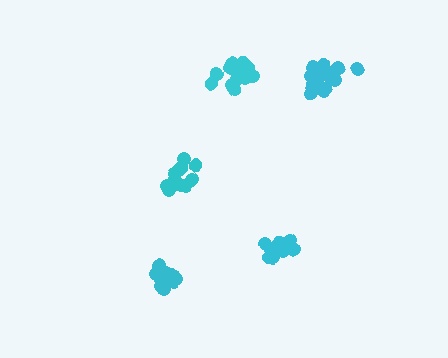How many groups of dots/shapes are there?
There are 5 groups.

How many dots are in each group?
Group 1: 14 dots, Group 2: 18 dots, Group 3: 15 dots, Group 4: 14 dots, Group 5: 16 dots (77 total).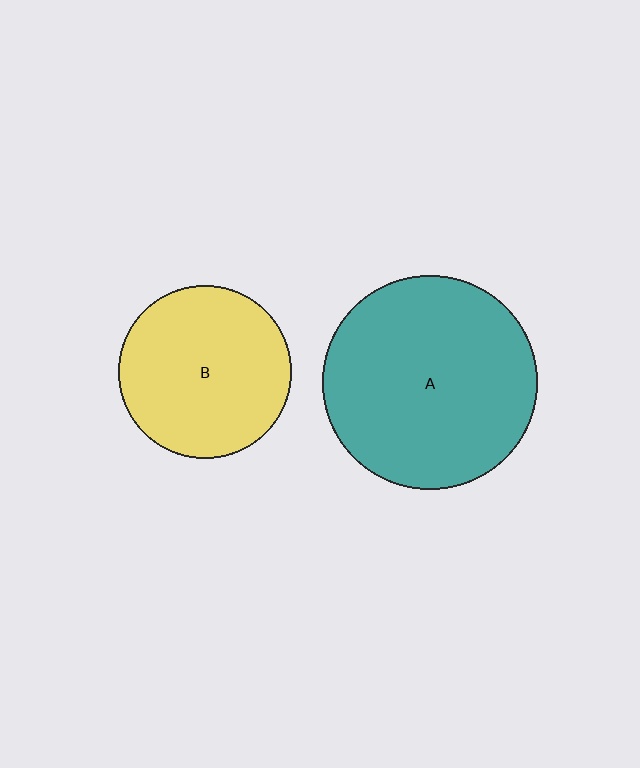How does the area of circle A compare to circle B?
Approximately 1.5 times.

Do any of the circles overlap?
No, none of the circles overlap.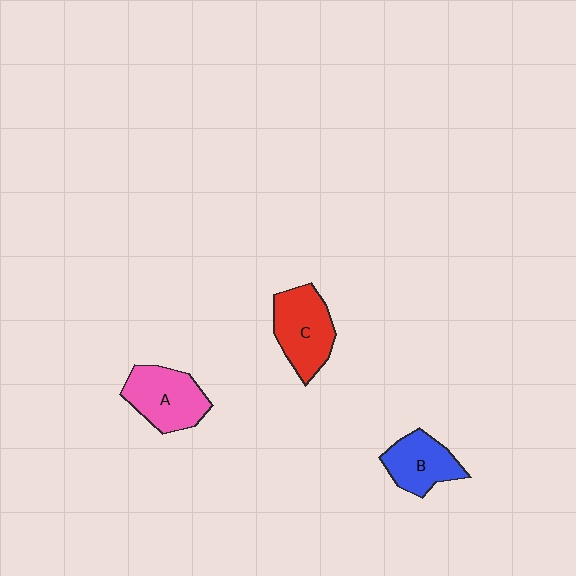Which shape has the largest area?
Shape C (red).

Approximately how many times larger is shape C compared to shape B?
Approximately 1.3 times.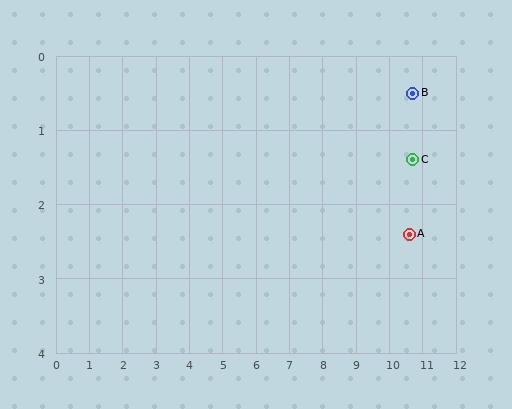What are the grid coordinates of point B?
Point B is at approximately (10.7, 0.5).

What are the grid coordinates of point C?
Point C is at approximately (10.7, 1.4).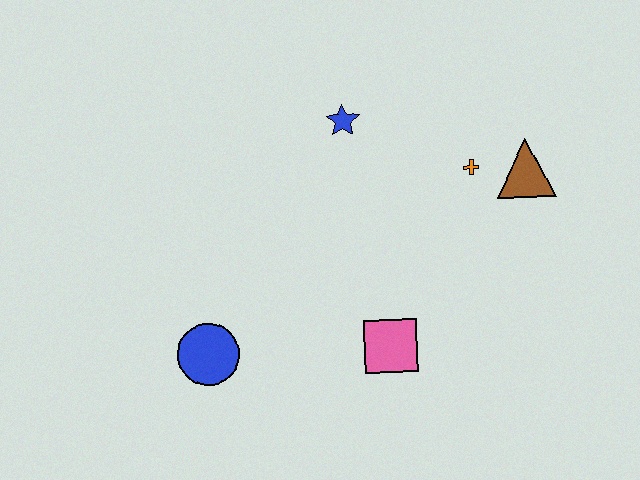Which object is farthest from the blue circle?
The brown triangle is farthest from the blue circle.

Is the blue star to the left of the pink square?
Yes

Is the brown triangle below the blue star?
Yes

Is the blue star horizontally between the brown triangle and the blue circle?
Yes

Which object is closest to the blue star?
The orange cross is closest to the blue star.